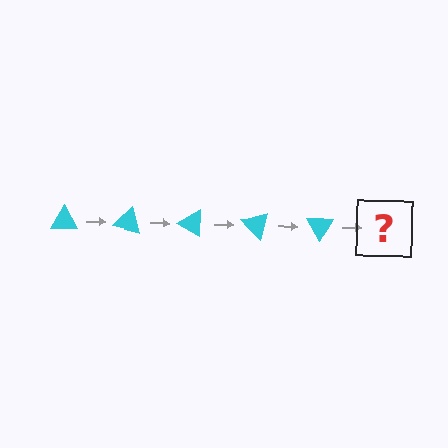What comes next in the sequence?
The next element should be a cyan triangle rotated 75 degrees.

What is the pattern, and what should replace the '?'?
The pattern is that the triangle rotates 15 degrees each step. The '?' should be a cyan triangle rotated 75 degrees.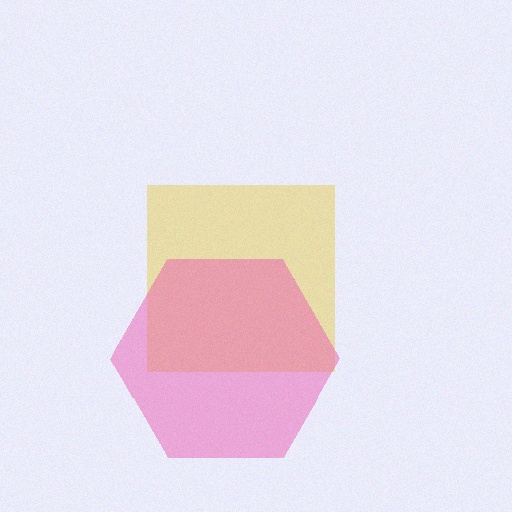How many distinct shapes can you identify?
There are 2 distinct shapes: a yellow square, a pink hexagon.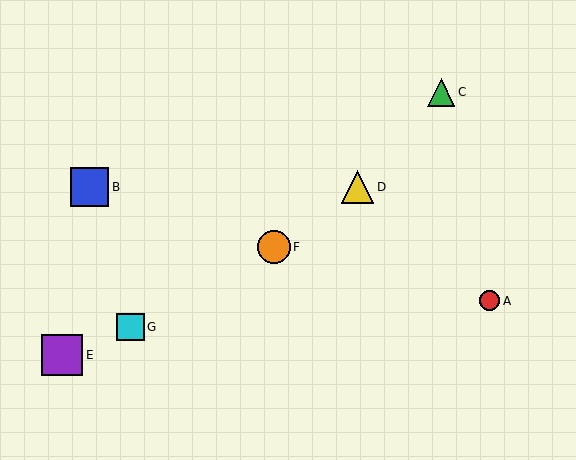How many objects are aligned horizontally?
2 objects (B, D) are aligned horizontally.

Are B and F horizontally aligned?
No, B is at y≈187 and F is at y≈247.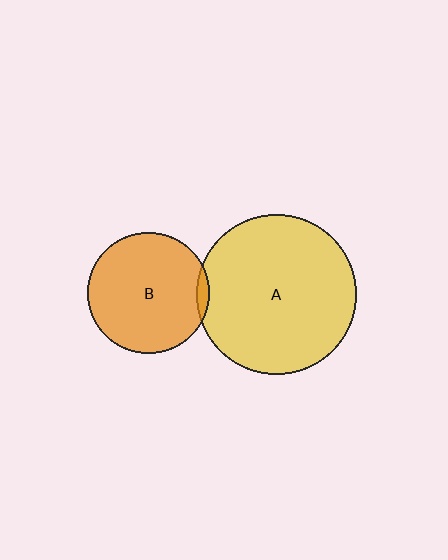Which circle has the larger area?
Circle A (yellow).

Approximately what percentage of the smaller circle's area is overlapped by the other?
Approximately 5%.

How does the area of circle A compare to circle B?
Approximately 1.7 times.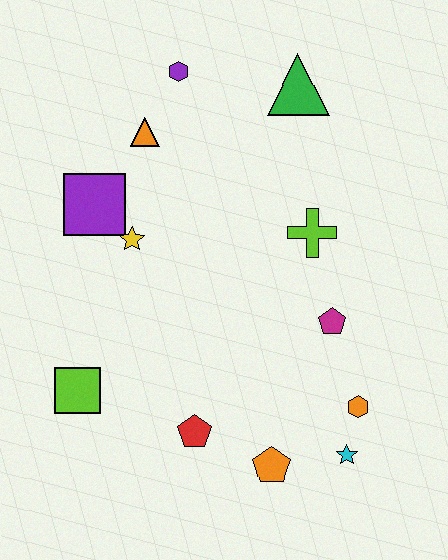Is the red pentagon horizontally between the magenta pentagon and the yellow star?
Yes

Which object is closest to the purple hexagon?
The orange triangle is closest to the purple hexagon.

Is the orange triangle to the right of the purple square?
Yes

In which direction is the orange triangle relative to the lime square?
The orange triangle is above the lime square.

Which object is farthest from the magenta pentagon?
The purple hexagon is farthest from the magenta pentagon.